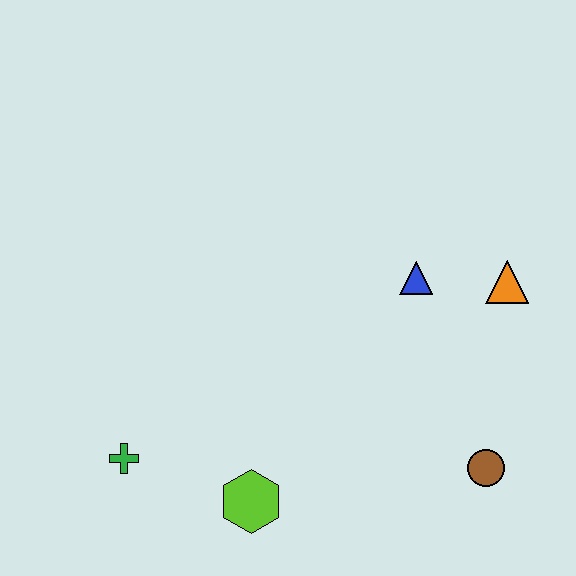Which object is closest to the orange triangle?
The blue triangle is closest to the orange triangle.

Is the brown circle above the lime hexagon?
Yes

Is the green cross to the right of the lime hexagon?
No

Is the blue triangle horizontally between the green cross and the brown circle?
Yes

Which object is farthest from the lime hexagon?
The orange triangle is farthest from the lime hexagon.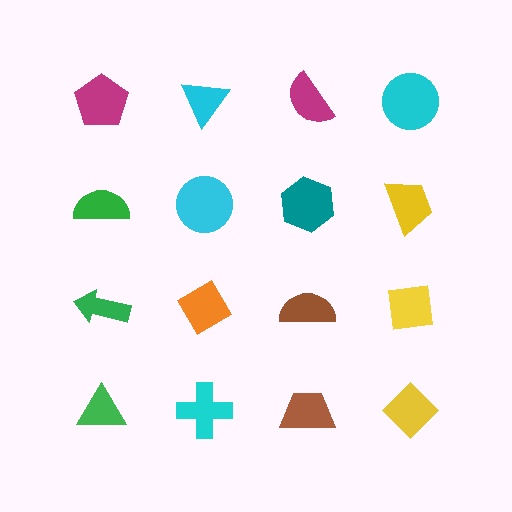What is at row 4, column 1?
A green triangle.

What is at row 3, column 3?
A brown semicircle.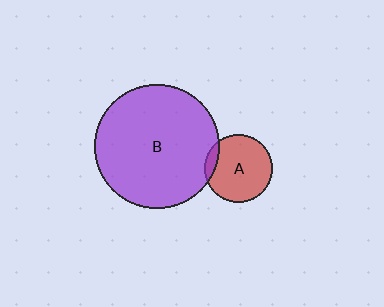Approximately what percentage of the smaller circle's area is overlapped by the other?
Approximately 10%.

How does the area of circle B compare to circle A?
Approximately 3.4 times.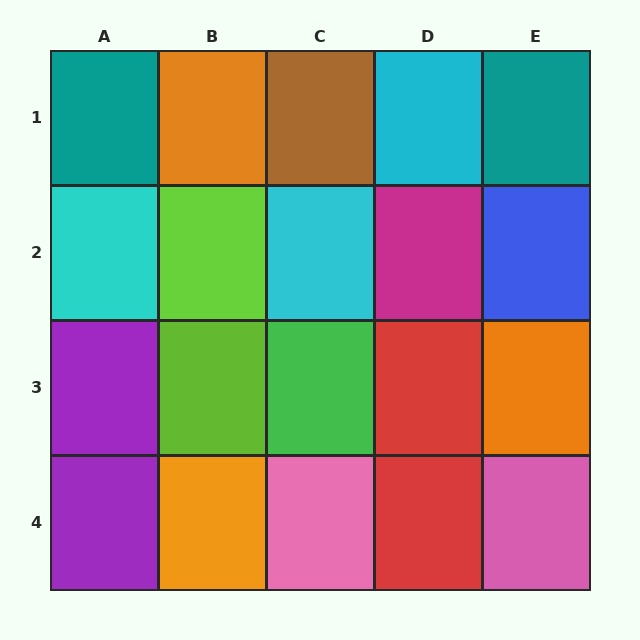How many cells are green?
1 cell is green.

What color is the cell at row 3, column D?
Red.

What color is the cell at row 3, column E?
Orange.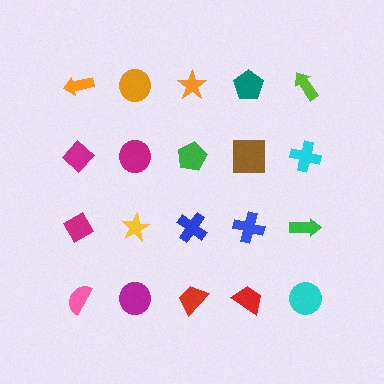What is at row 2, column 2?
A magenta circle.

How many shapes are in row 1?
5 shapes.